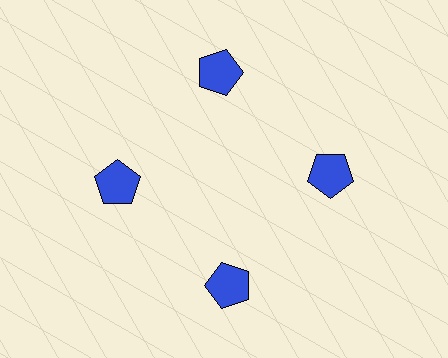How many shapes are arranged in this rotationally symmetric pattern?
There are 4 shapes, arranged in 4 groups of 1.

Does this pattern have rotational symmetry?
Yes, this pattern has 4-fold rotational symmetry. It looks the same after rotating 90 degrees around the center.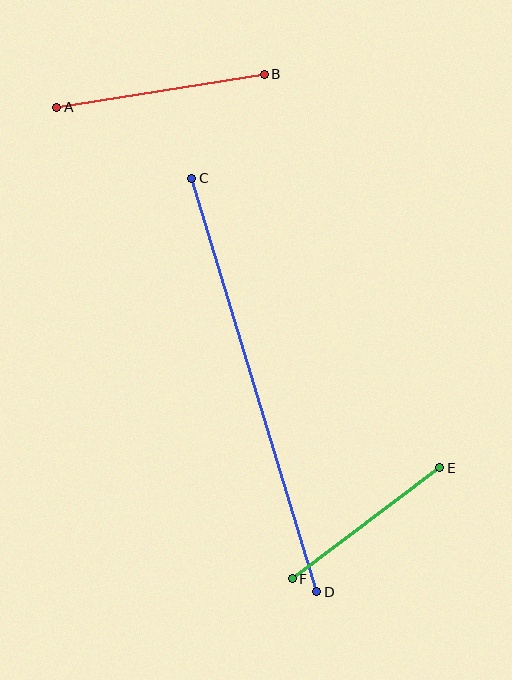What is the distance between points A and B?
The distance is approximately 210 pixels.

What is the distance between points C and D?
The distance is approximately 432 pixels.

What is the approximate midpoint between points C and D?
The midpoint is at approximately (254, 385) pixels.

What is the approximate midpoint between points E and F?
The midpoint is at approximately (366, 523) pixels.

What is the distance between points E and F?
The distance is approximately 184 pixels.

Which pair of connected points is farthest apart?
Points C and D are farthest apart.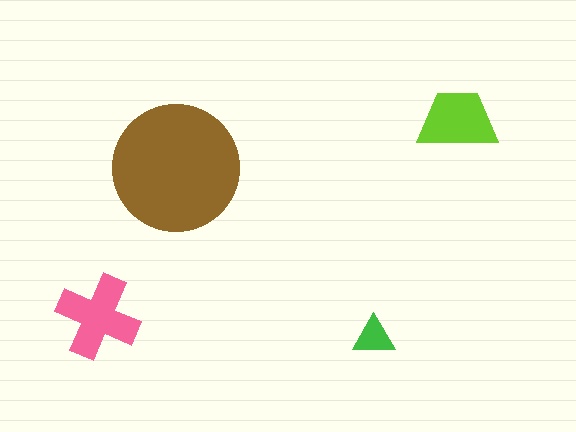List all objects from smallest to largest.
The green triangle, the lime trapezoid, the pink cross, the brown circle.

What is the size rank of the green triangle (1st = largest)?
4th.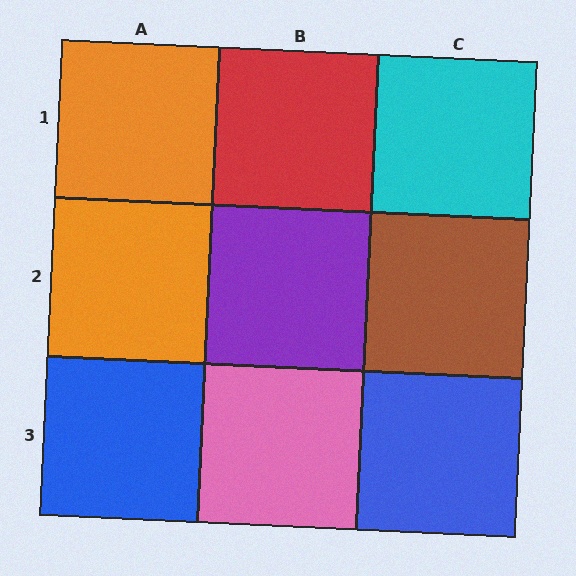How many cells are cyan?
1 cell is cyan.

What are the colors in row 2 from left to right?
Orange, purple, brown.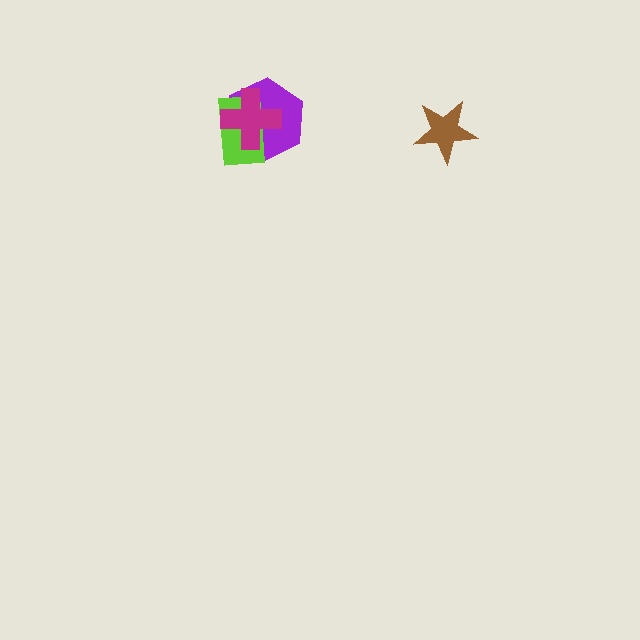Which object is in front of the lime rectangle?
The magenta cross is in front of the lime rectangle.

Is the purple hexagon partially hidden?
Yes, it is partially covered by another shape.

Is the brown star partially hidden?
No, no other shape covers it.